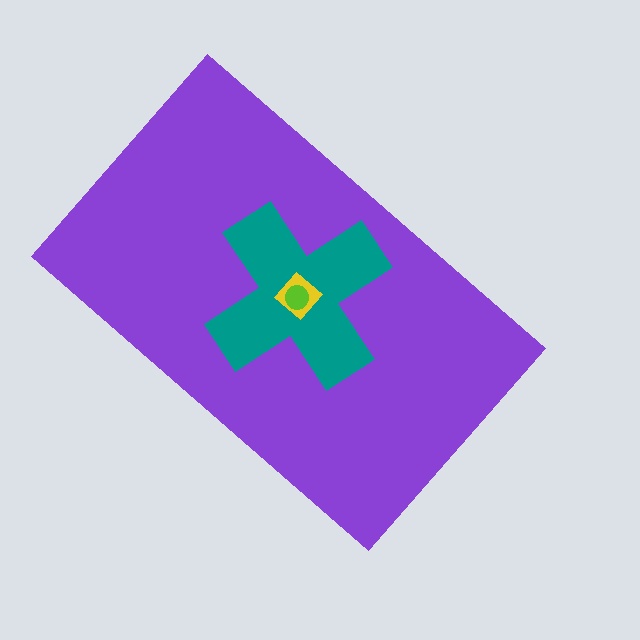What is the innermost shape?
The lime circle.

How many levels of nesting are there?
4.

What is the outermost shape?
The purple rectangle.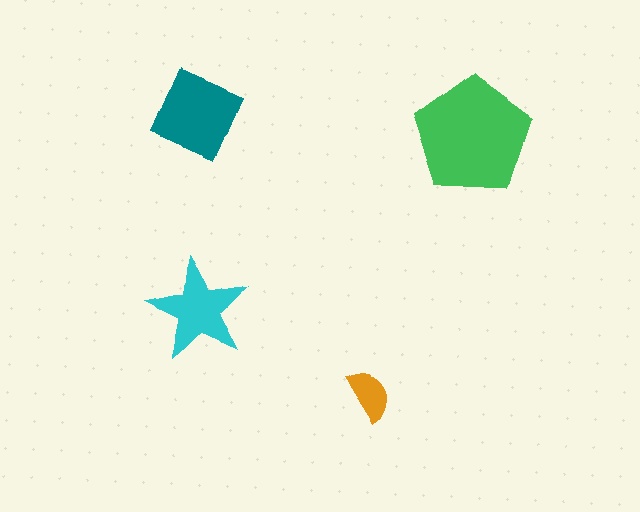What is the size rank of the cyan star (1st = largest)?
3rd.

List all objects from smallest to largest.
The orange semicircle, the cyan star, the teal square, the green pentagon.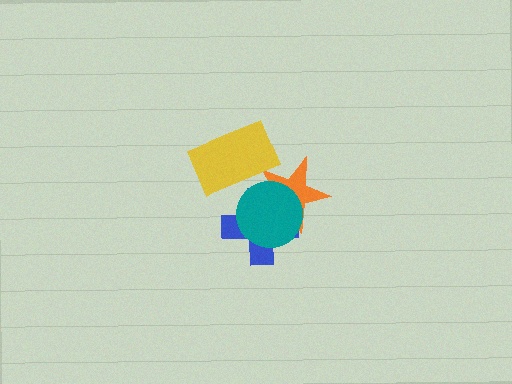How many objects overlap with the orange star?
3 objects overlap with the orange star.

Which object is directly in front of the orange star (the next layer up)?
The teal circle is directly in front of the orange star.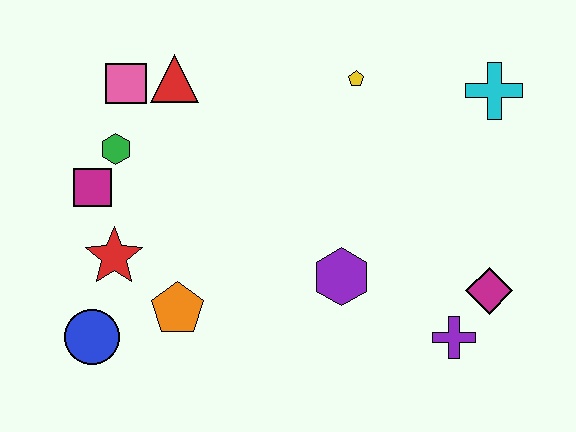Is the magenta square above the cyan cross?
No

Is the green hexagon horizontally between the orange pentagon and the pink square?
No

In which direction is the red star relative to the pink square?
The red star is below the pink square.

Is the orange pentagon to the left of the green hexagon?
No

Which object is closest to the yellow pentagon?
The cyan cross is closest to the yellow pentagon.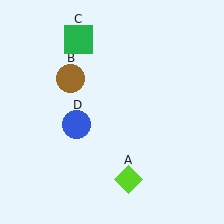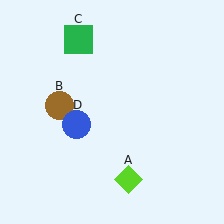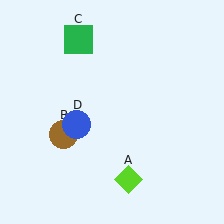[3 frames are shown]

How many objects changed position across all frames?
1 object changed position: brown circle (object B).